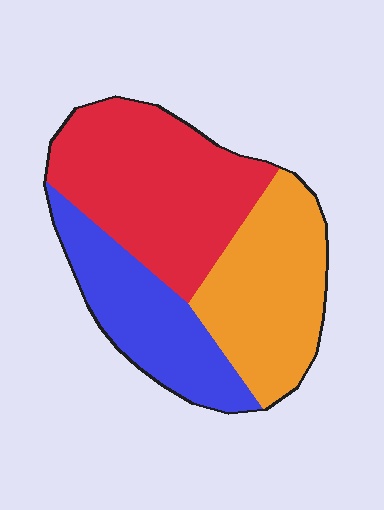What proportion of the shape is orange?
Orange covers roughly 30% of the shape.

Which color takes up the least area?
Blue, at roughly 25%.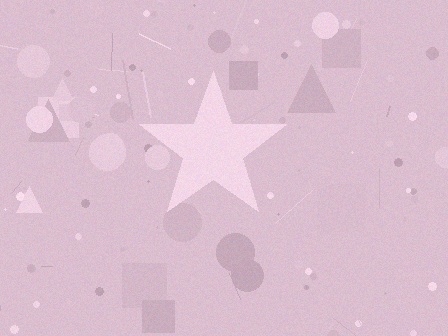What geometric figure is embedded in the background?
A star is embedded in the background.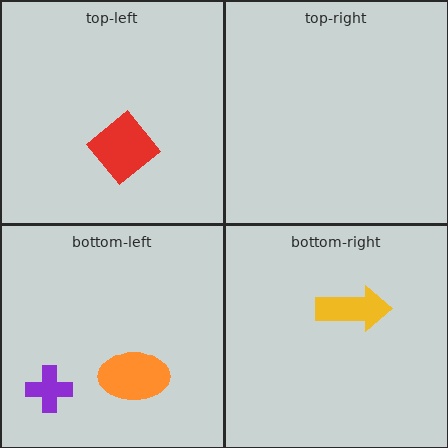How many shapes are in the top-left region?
1.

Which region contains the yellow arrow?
The bottom-right region.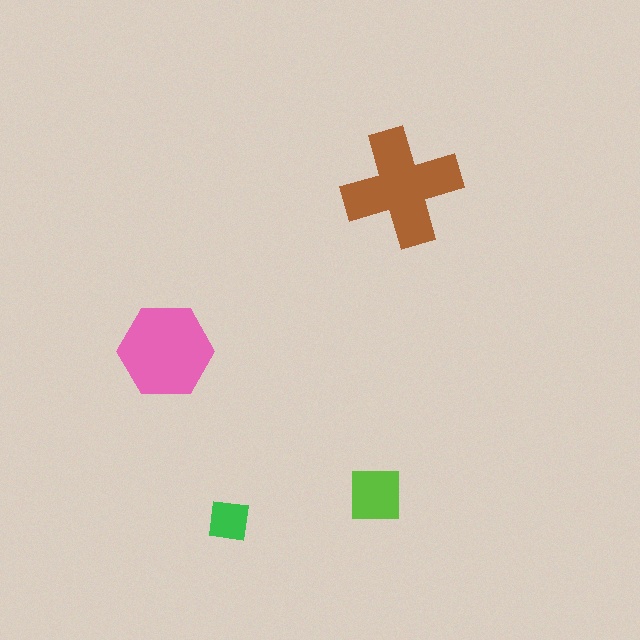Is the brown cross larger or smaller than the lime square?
Larger.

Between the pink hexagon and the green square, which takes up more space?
The pink hexagon.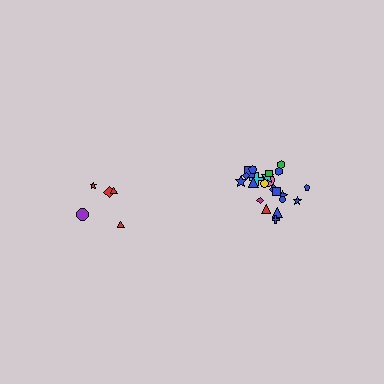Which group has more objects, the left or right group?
The right group.